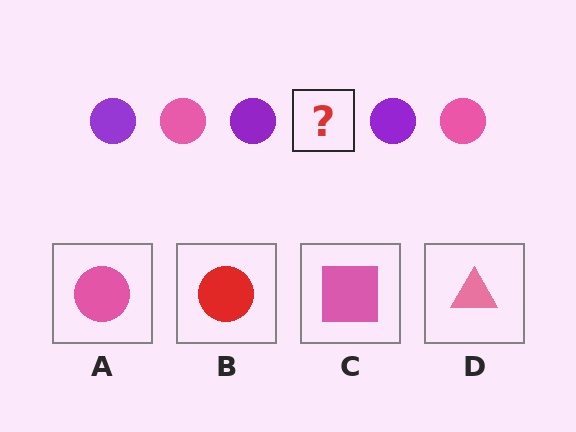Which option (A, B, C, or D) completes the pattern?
A.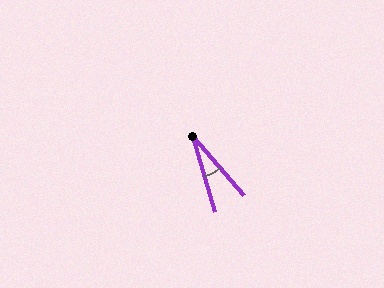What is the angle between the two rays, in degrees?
Approximately 25 degrees.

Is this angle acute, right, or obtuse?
It is acute.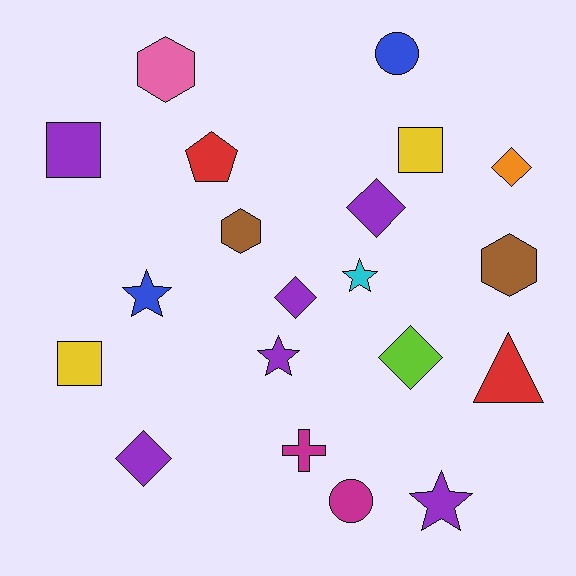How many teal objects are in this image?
There are no teal objects.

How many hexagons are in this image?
There are 3 hexagons.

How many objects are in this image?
There are 20 objects.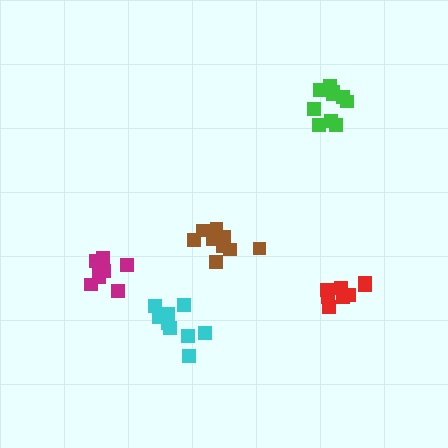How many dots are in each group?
Group 1: 9 dots, Group 2: 8 dots, Group 3: 8 dots, Group 4: 9 dots, Group 5: 10 dots (44 total).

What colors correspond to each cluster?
The clusters are colored: cyan, red, magenta, brown, green.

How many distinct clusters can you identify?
There are 5 distinct clusters.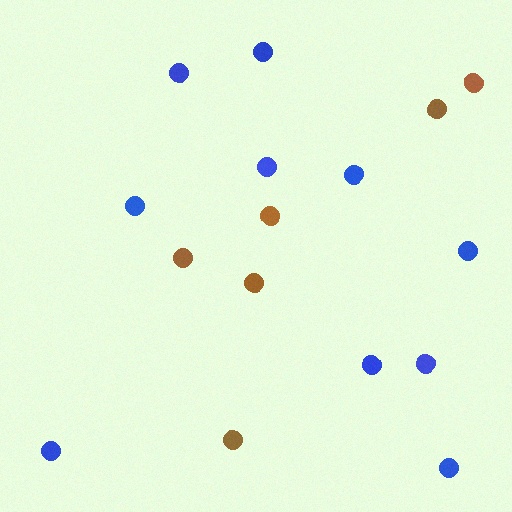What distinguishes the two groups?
There are 2 groups: one group of brown circles (6) and one group of blue circles (10).